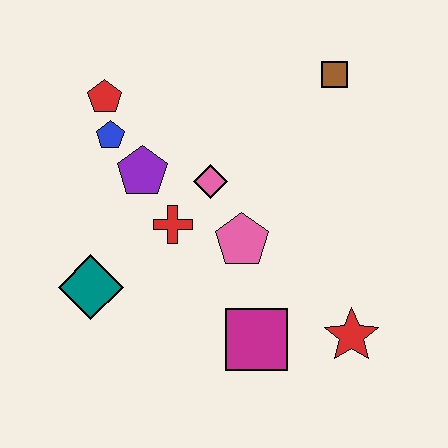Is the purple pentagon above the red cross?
Yes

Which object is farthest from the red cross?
The brown square is farthest from the red cross.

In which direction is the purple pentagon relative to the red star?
The purple pentagon is to the left of the red star.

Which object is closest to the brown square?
The pink diamond is closest to the brown square.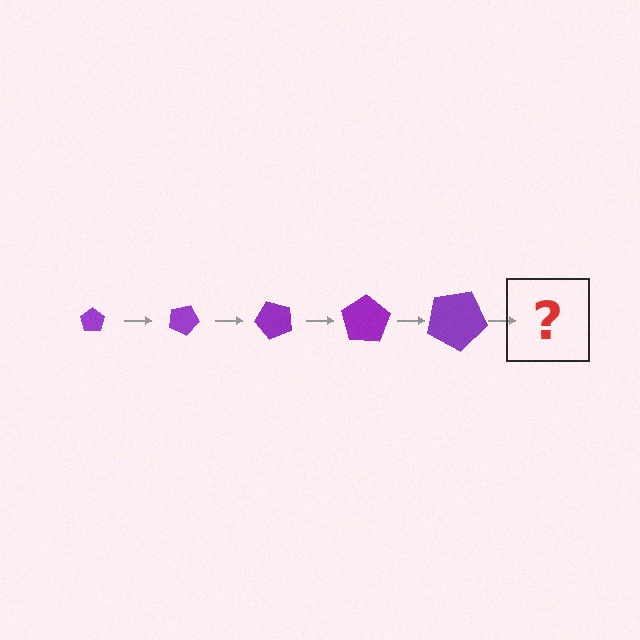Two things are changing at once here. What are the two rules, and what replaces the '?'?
The two rules are that the pentagon grows larger each step and it rotates 25 degrees each step. The '?' should be a pentagon, larger than the previous one and rotated 125 degrees from the start.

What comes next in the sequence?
The next element should be a pentagon, larger than the previous one and rotated 125 degrees from the start.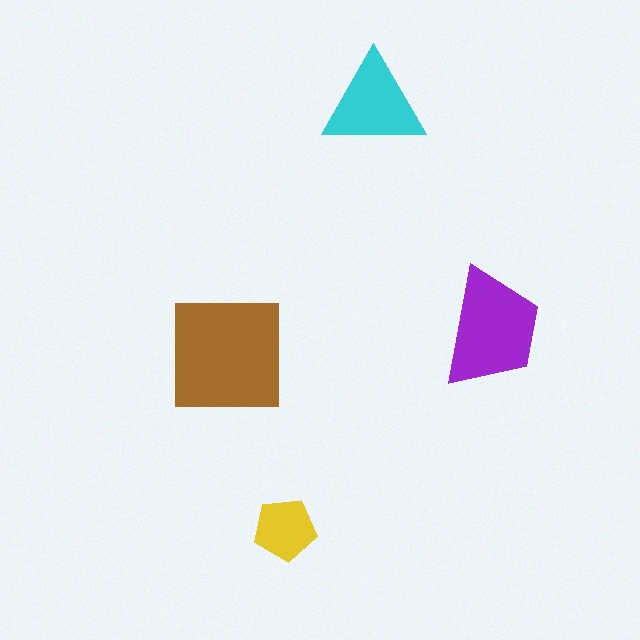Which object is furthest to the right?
The purple trapezoid is rightmost.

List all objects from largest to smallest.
The brown square, the purple trapezoid, the cyan triangle, the yellow pentagon.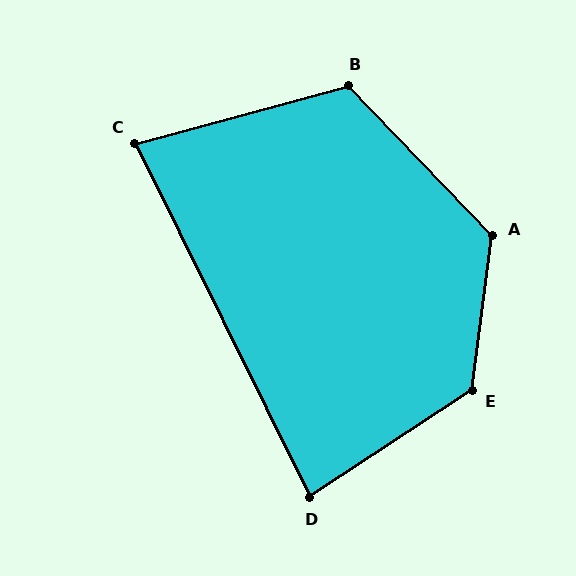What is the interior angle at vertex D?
Approximately 83 degrees (acute).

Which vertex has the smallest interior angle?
C, at approximately 79 degrees.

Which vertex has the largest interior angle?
E, at approximately 131 degrees.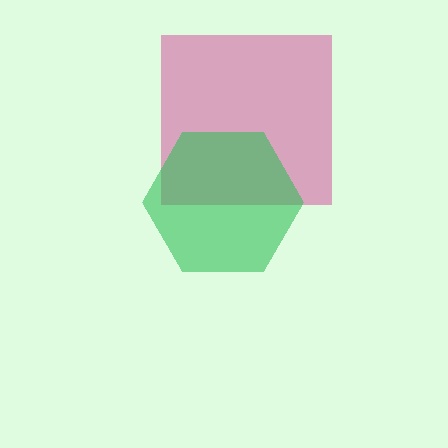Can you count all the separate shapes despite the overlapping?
Yes, there are 2 separate shapes.